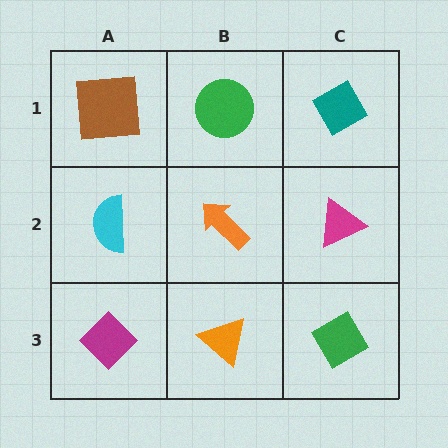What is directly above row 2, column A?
A brown square.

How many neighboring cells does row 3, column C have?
2.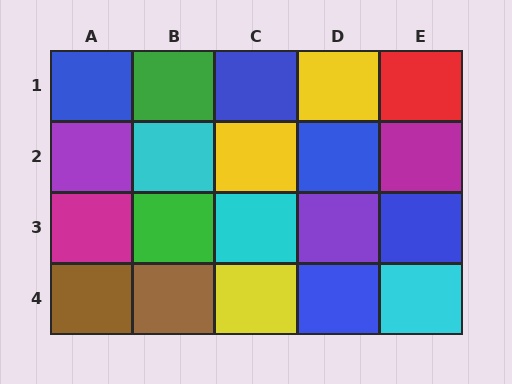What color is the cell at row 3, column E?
Blue.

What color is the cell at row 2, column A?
Purple.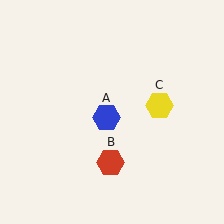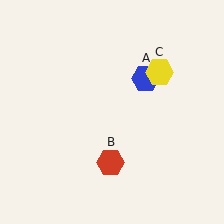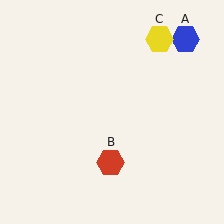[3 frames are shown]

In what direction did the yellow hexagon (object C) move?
The yellow hexagon (object C) moved up.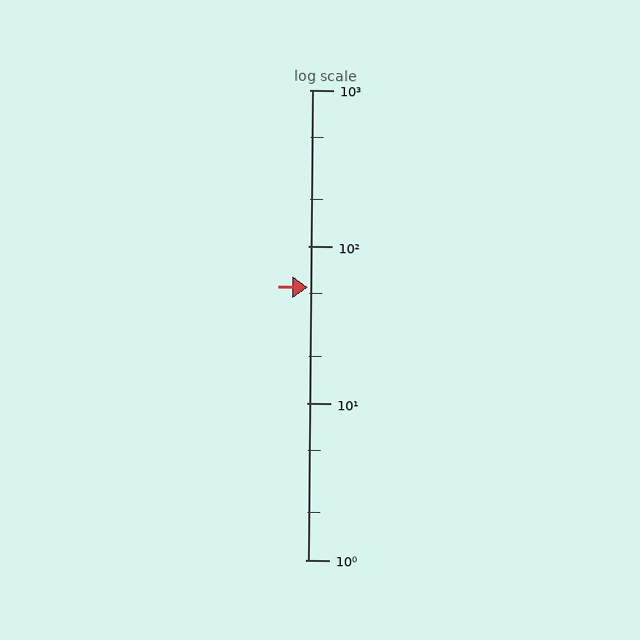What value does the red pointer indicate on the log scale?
The pointer indicates approximately 55.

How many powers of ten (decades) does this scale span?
The scale spans 3 decades, from 1 to 1000.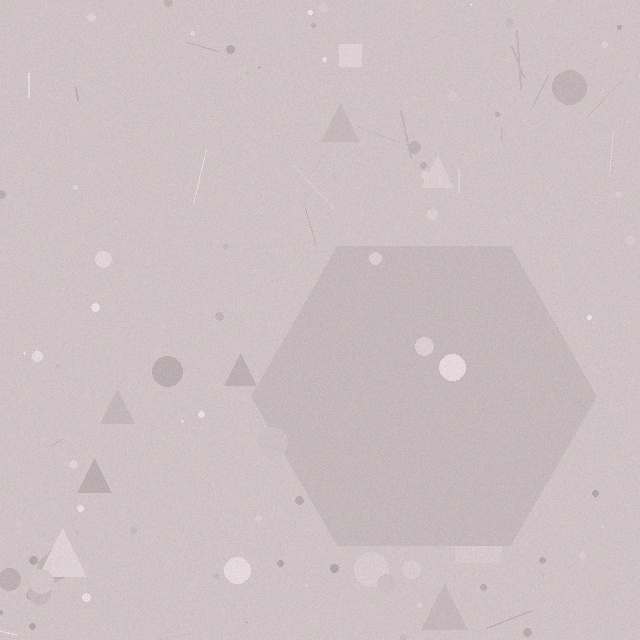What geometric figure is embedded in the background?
A hexagon is embedded in the background.